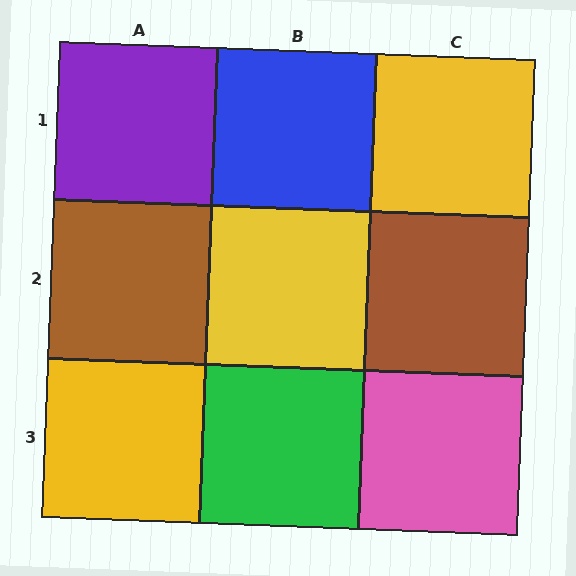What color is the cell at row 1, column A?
Purple.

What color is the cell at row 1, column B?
Blue.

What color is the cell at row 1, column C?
Yellow.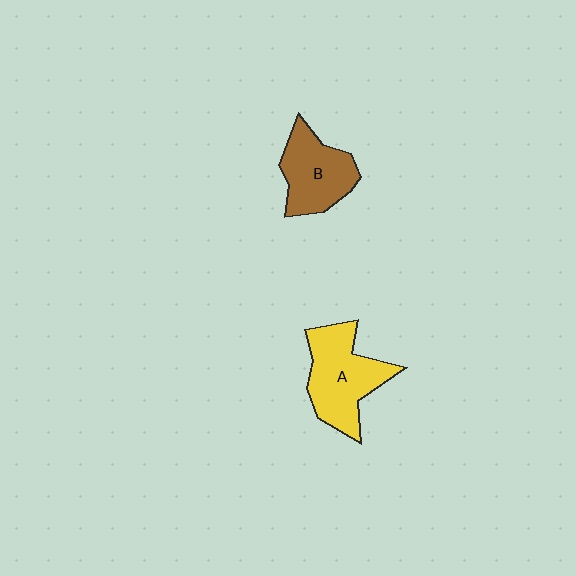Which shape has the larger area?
Shape A (yellow).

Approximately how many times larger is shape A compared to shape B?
Approximately 1.2 times.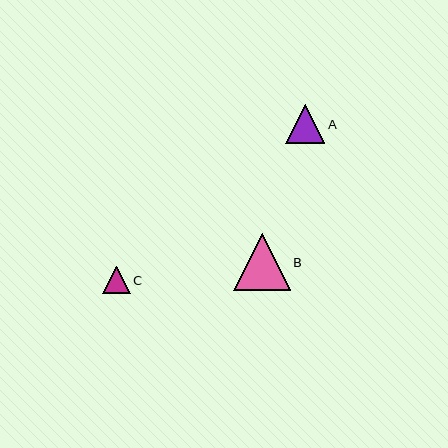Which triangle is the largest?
Triangle B is the largest with a size of approximately 57 pixels.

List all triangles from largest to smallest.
From largest to smallest: B, A, C.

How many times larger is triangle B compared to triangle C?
Triangle B is approximately 2.1 times the size of triangle C.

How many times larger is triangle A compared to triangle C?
Triangle A is approximately 1.4 times the size of triangle C.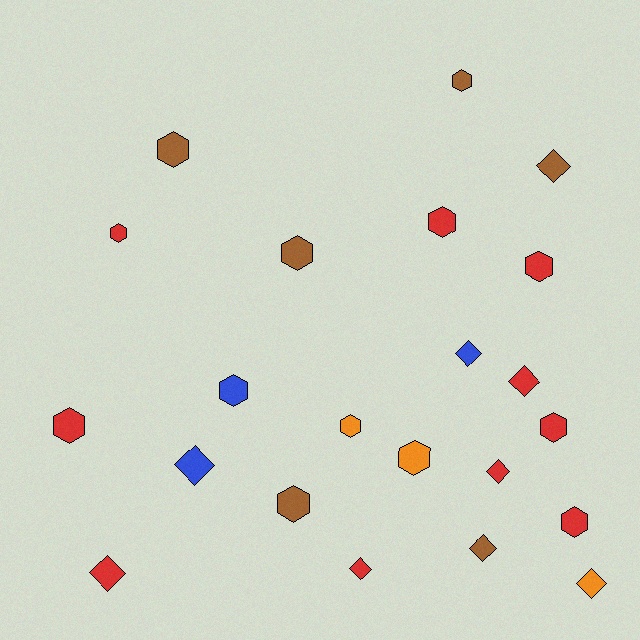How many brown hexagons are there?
There are 4 brown hexagons.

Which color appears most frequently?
Red, with 10 objects.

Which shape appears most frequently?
Hexagon, with 13 objects.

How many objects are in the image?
There are 22 objects.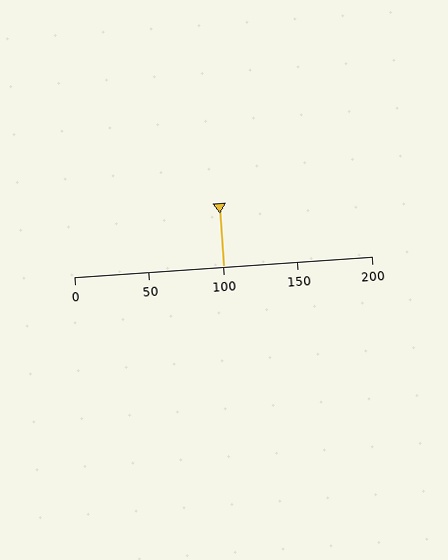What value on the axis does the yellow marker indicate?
The marker indicates approximately 100.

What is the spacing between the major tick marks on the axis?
The major ticks are spaced 50 apart.